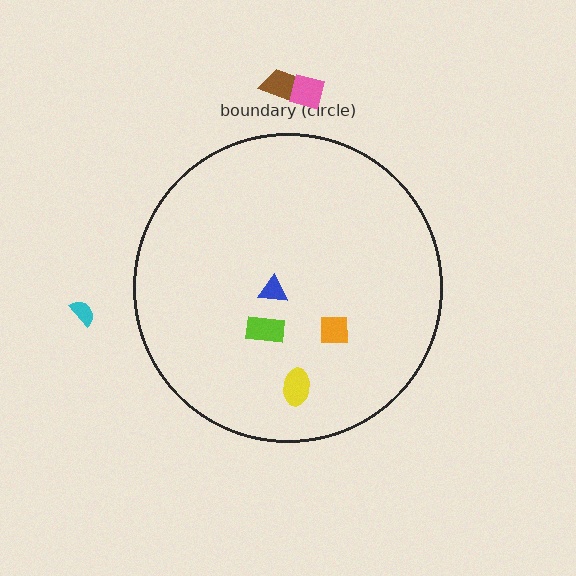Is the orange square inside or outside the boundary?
Inside.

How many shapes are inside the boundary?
4 inside, 3 outside.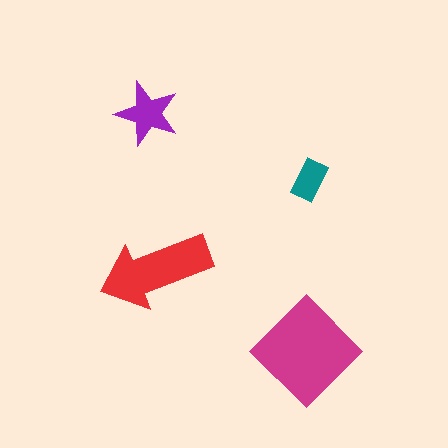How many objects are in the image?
There are 4 objects in the image.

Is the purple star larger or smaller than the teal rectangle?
Larger.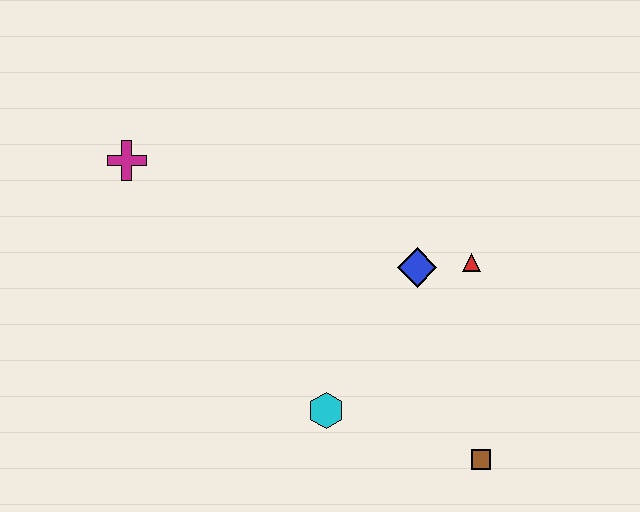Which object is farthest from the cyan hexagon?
The magenta cross is farthest from the cyan hexagon.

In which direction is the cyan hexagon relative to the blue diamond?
The cyan hexagon is below the blue diamond.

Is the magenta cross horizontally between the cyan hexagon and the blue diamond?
No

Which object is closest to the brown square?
The cyan hexagon is closest to the brown square.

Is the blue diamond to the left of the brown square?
Yes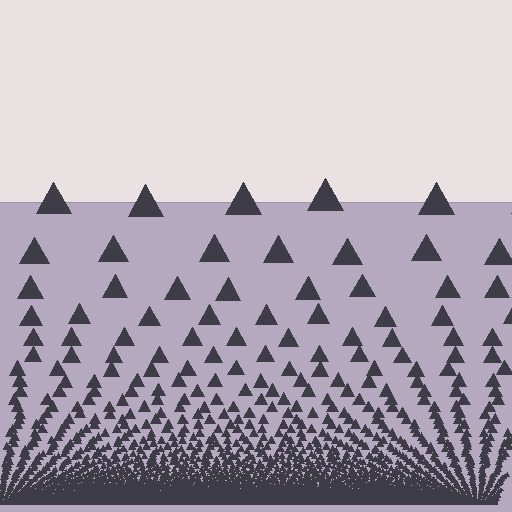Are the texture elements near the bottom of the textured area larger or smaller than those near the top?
Smaller. The gradient is inverted — elements near the bottom are smaller and denser.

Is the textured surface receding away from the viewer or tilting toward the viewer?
The surface appears to tilt toward the viewer. Texture elements get larger and sparser toward the top.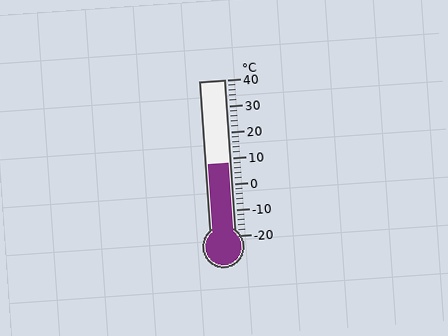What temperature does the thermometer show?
The thermometer shows approximately 8°C.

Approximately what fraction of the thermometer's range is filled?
The thermometer is filled to approximately 45% of its range.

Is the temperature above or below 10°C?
The temperature is below 10°C.